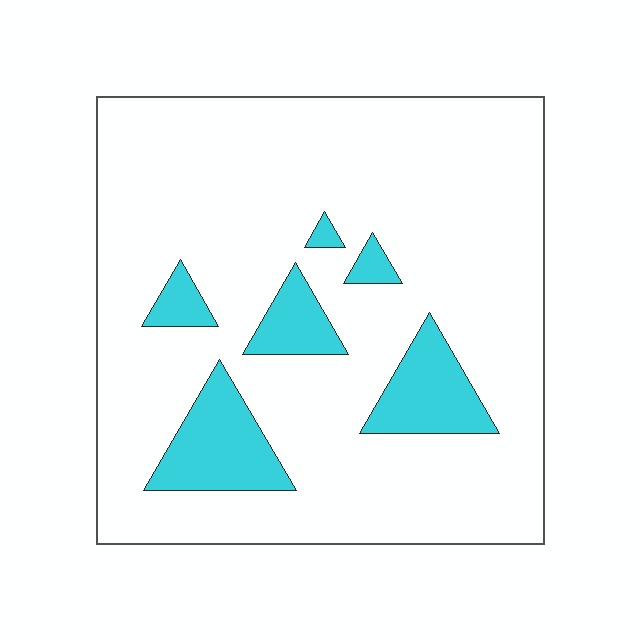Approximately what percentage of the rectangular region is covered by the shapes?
Approximately 15%.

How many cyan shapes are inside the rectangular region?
6.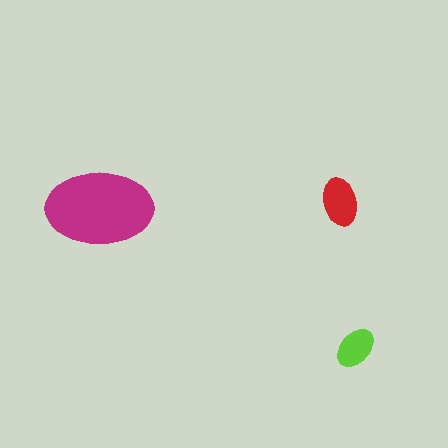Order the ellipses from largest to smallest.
the magenta one, the red one, the lime one.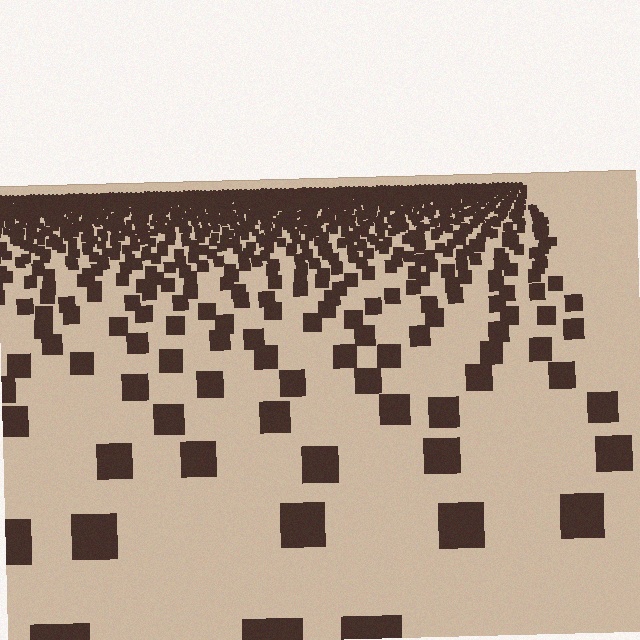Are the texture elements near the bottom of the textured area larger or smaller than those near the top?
Larger. Near the bottom, elements are closer to the viewer and appear at a bigger on-screen size.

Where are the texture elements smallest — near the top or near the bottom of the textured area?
Near the top.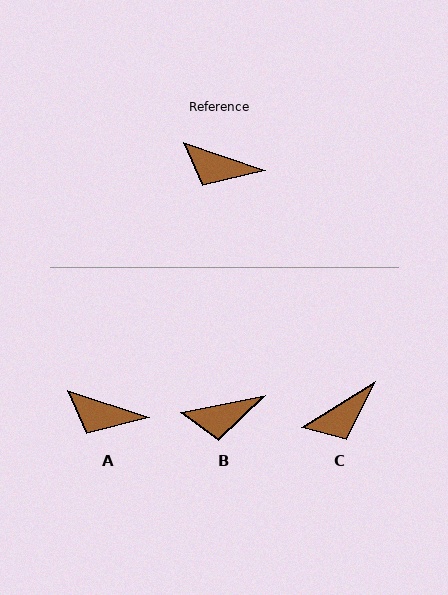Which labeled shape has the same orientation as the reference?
A.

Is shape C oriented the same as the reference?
No, it is off by about 50 degrees.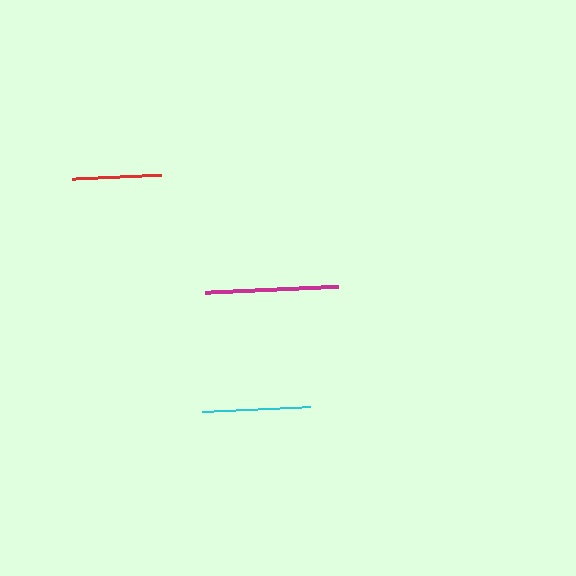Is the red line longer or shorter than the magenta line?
The magenta line is longer than the red line.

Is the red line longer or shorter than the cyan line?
The cyan line is longer than the red line.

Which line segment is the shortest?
The red line is the shortest at approximately 89 pixels.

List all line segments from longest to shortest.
From longest to shortest: magenta, cyan, red.